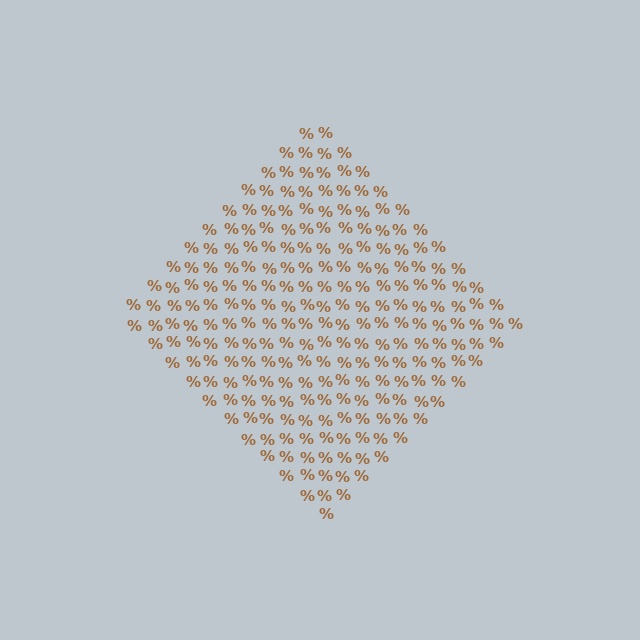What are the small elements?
The small elements are percent signs.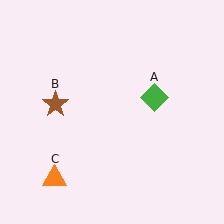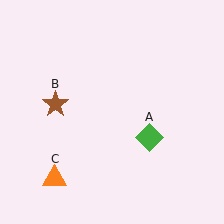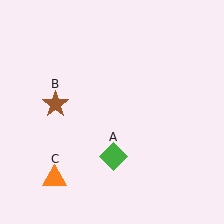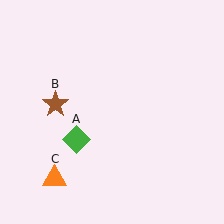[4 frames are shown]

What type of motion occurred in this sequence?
The green diamond (object A) rotated clockwise around the center of the scene.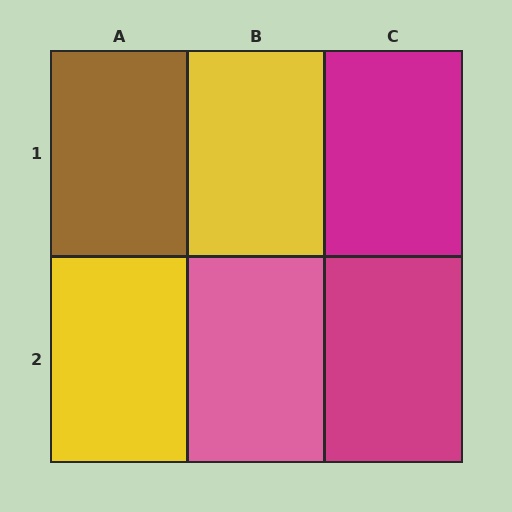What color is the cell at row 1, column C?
Magenta.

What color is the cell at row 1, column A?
Brown.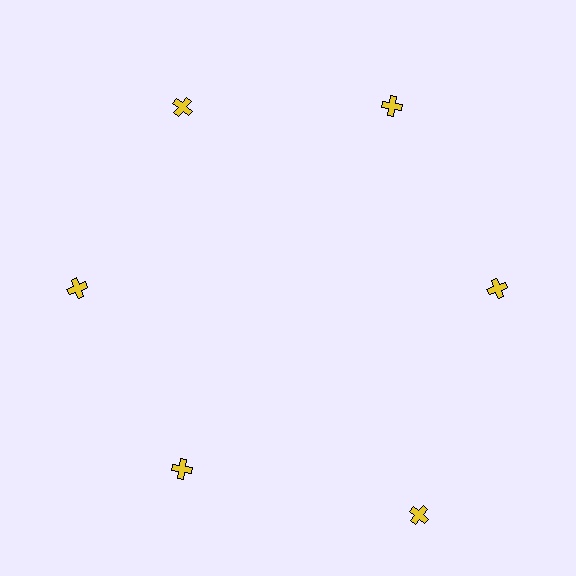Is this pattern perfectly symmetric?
No. The 6 yellow crosses are arranged in a ring, but one element near the 5 o'clock position is pushed outward from the center, breaking the 6-fold rotational symmetry.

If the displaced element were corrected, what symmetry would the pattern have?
It would have 6-fold rotational symmetry — the pattern would map onto itself every 60 degrees.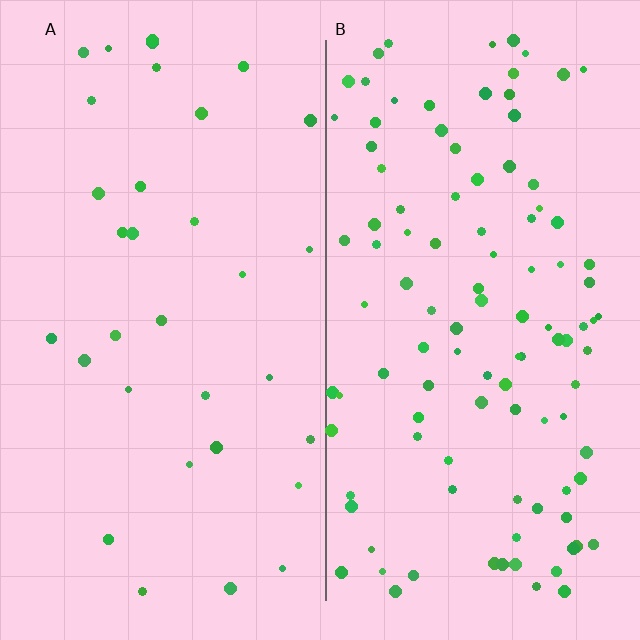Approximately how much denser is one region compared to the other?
Approximately 3.3× — region B over region A.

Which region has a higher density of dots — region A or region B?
B (the right).